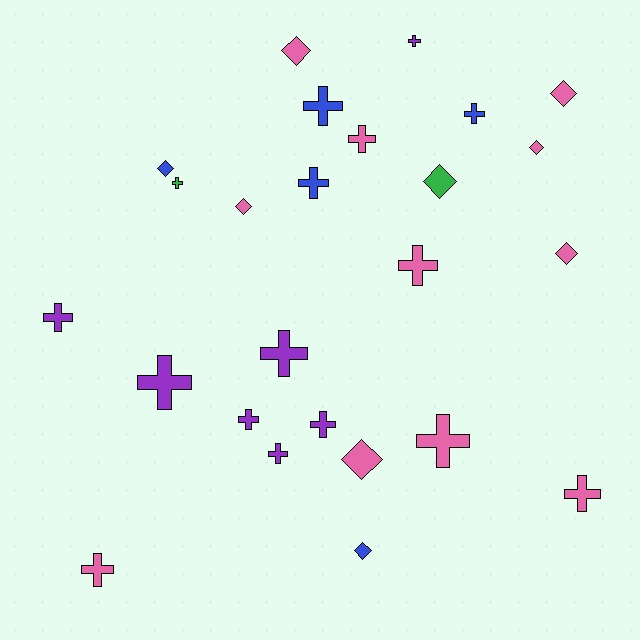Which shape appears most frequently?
Cross, with 16 objects.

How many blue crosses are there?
There are 3 blue crosses.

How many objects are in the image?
There are 25 objects.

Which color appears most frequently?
Pink, with 11 objects.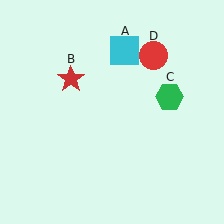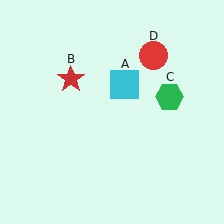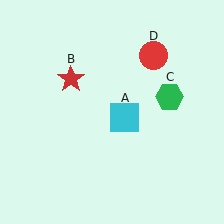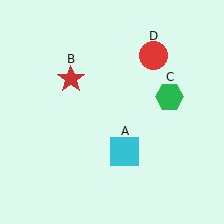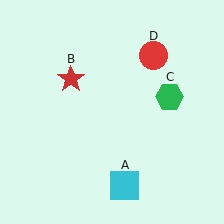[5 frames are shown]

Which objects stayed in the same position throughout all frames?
Red star (object B) and green hexagon (object C) and red circle (object D) remained stationary.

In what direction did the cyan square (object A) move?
The cyan square (object A) moved down.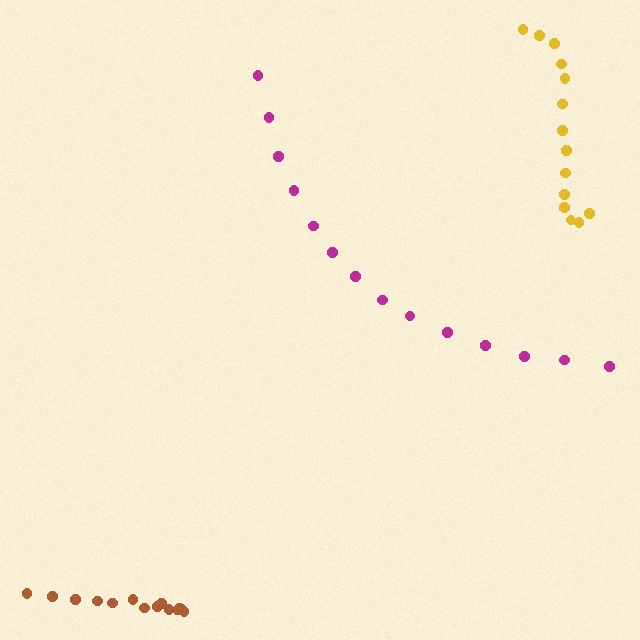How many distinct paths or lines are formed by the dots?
There are 3 distinct paths.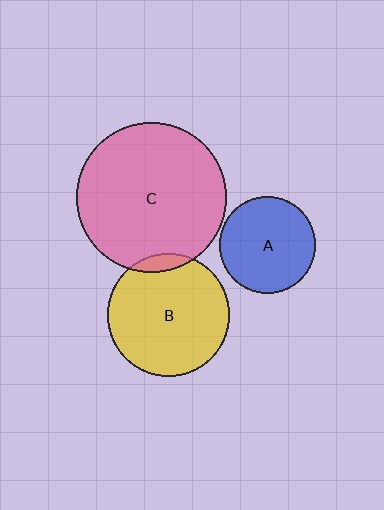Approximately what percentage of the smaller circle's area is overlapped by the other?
Approximately 5%.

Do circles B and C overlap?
Yes.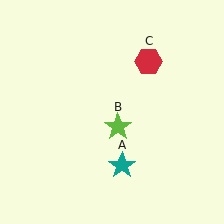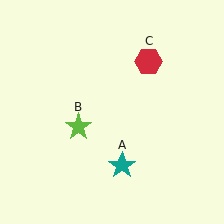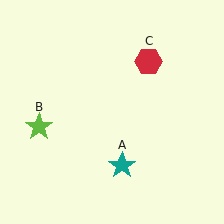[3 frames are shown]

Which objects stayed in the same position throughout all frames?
Teal star (object A) and red hexagon (object C) remained stationary.